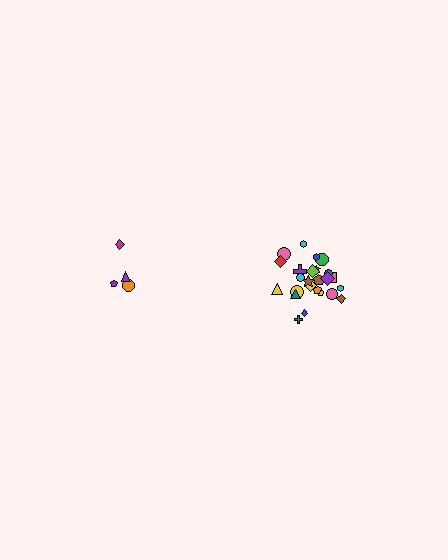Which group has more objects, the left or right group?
The right group.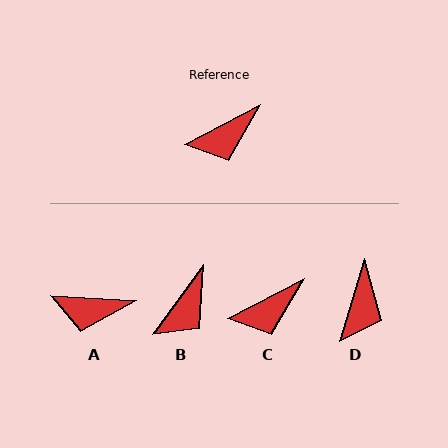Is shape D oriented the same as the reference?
No, it is off by about 46 degrees.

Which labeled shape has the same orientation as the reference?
C.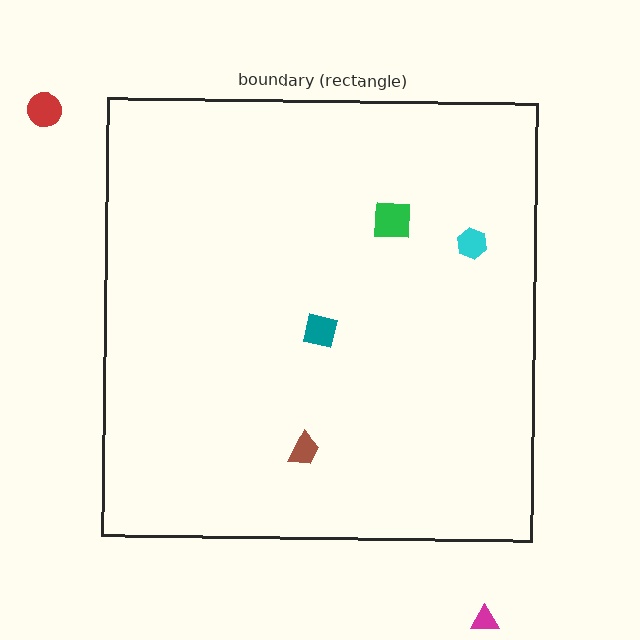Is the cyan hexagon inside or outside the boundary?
Inside.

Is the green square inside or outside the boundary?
Inside.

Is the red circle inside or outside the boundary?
Outside.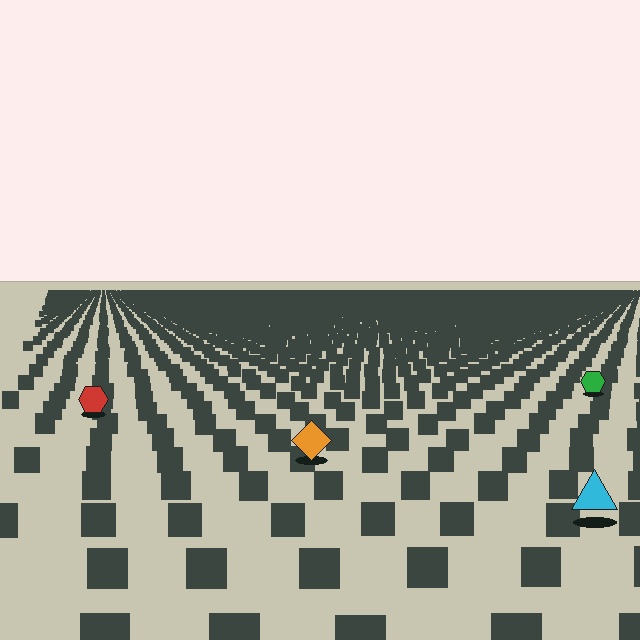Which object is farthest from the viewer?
The green hexagon is farthest from the viewer. It appears smaller and the ground texture around it is denser.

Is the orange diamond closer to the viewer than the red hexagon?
Yes. The orange diamond is closer — you can tell from the texture gradient: the ground texture is coarser near it.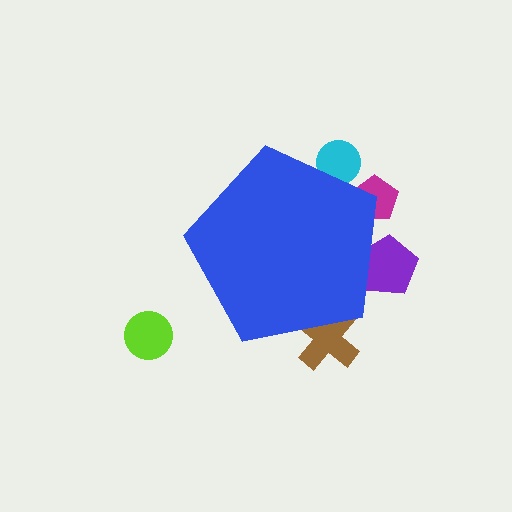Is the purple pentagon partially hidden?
Yes, the purple pentagon is partially hidden behind the blue pentagon.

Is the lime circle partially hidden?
No, the lime circle is fully visible.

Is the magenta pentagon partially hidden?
Yes, the magenta pentagon is partially hidden behind the blue pentagon.